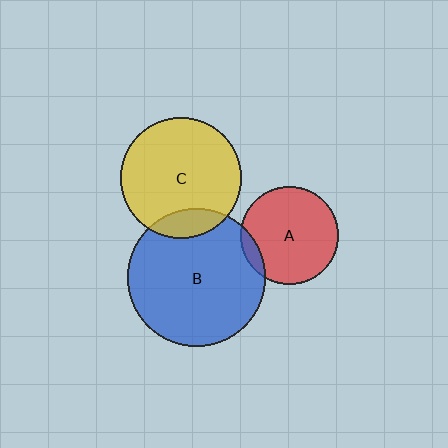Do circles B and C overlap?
Yes.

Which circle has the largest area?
Circle B (blue).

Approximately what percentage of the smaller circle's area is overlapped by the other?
Approximately 15%.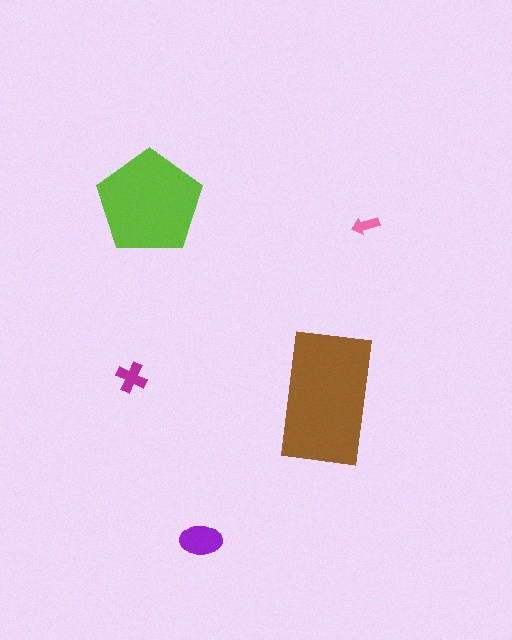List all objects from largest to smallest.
The brown rectangle, the lime pentagon, the purple ellipse, the magenta cross, the pink arrow.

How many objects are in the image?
There are 5 objects in the image.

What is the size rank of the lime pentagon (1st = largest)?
2nd.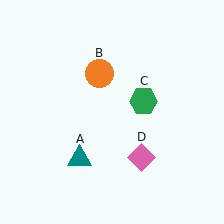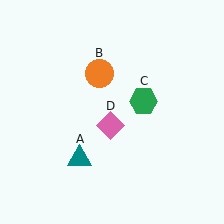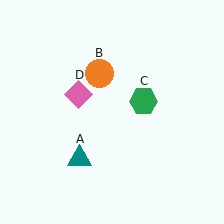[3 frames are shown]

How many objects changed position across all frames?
1 object changed position: pink diamond (object D).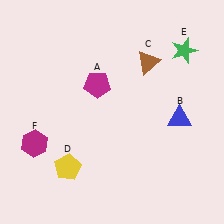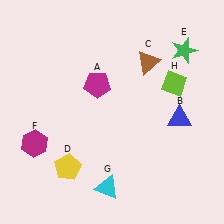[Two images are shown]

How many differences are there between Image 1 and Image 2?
There are 2 differences between the two images.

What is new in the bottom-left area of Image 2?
A cyan triangle (G) was added in the bottom-left area of Image 2.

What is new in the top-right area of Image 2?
A lime diamond (H) was added in the top-right area of Image 2.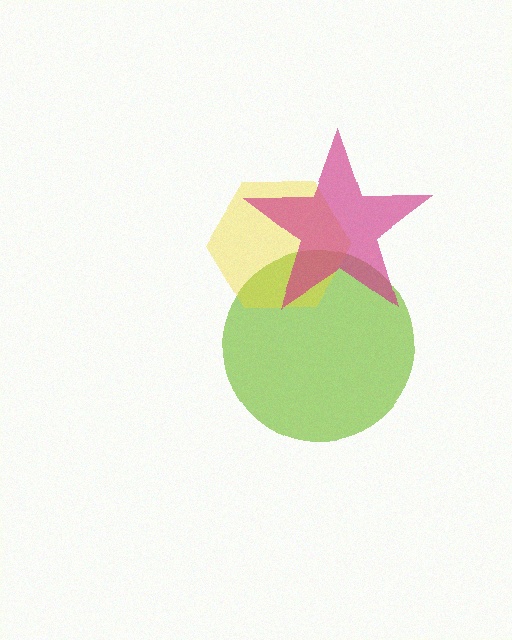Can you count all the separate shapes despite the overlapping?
Yes, there are 3 separate shapes.